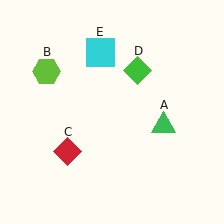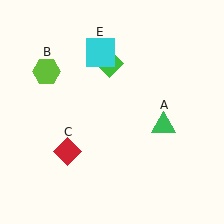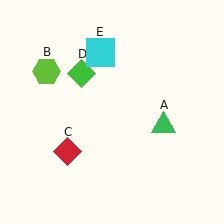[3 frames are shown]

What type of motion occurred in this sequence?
The green diamond (object D) rotated counterclockwise around the center of the scene.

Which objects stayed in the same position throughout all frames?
Green triangle (object A) and lime hexagon (object B) and red diamond (object C) and cyan square (object E) remained stationary.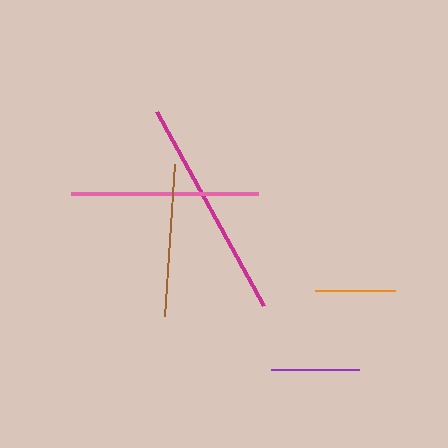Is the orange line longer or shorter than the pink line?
The pink line is longer than the orange line.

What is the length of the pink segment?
The pink segment is approximately 186 pixels long.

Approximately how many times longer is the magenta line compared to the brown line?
The magenta line is approximately 1.5 times the length of the brown line.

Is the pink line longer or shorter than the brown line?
The pink line is longer than the brown line.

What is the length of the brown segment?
The brown segment is approximately 152 pixels long.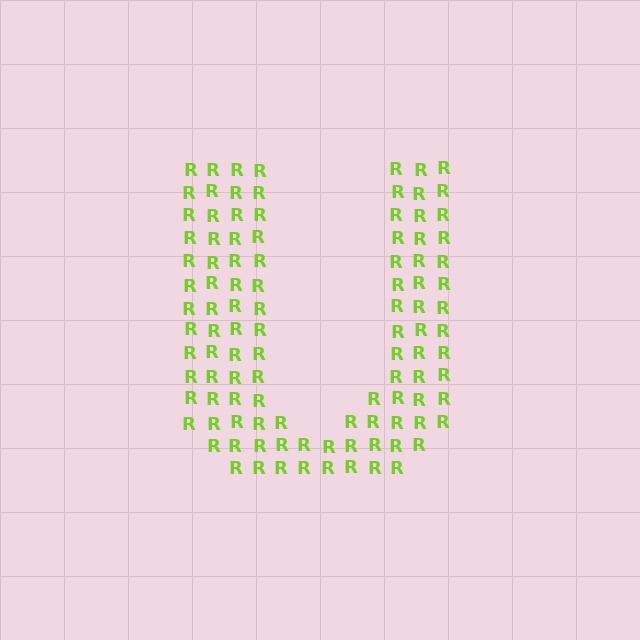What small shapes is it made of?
It is made of small letter R's.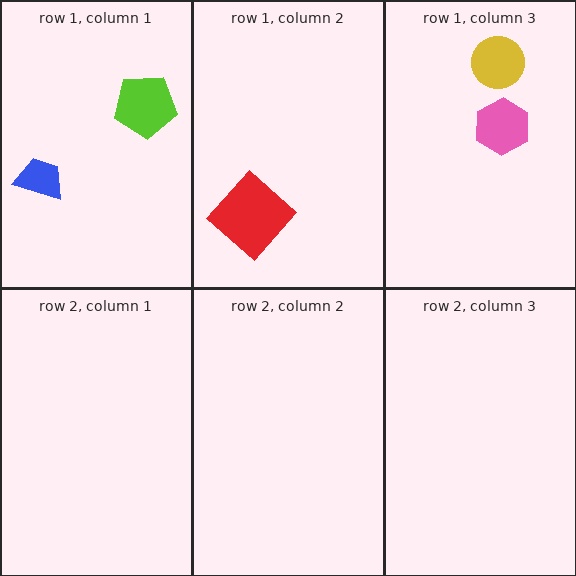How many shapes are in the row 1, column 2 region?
1.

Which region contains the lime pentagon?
The row 1, column 1 region.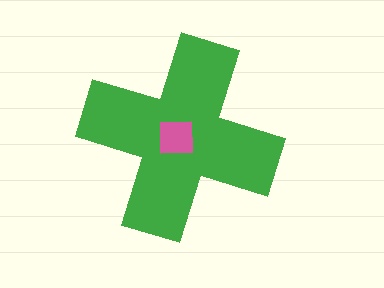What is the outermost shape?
The green cross.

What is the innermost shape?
The pink square.